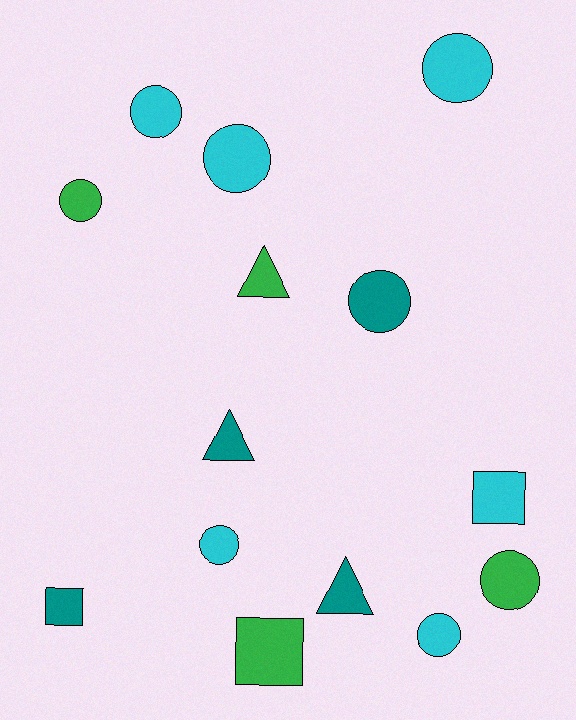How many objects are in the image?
There are 14 objects.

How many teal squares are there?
There is 1 teal square.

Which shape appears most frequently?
Circle, with 8 objects.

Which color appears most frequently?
Cyan, with 6 objects.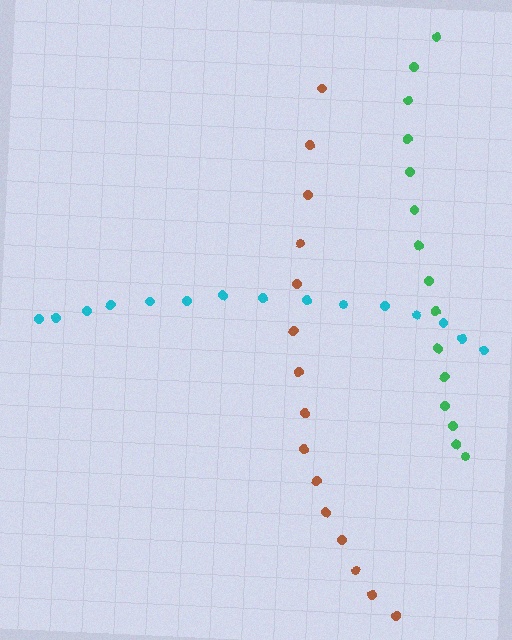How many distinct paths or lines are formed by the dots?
There are 3 distinct paths.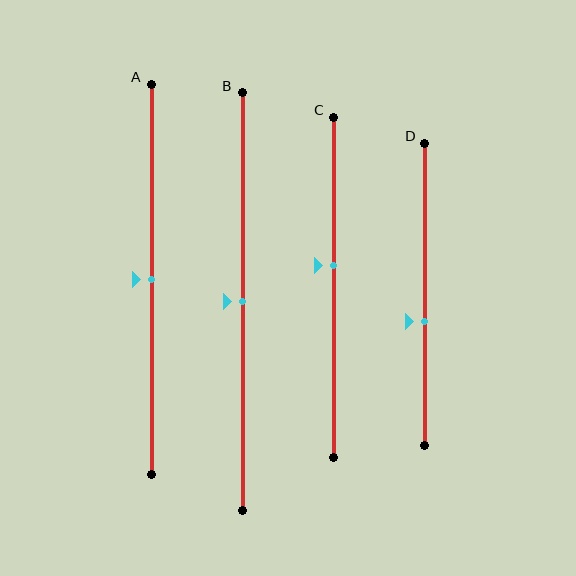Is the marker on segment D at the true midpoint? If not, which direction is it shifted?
No, the marker on segment D is shifted downward by about 9% of the segment length.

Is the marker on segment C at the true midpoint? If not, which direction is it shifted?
No, the marker on segment C is shifted upward by about 6% of the segment length.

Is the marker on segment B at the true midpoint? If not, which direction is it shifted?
Yes, the marker on segment B is at the true midpoint.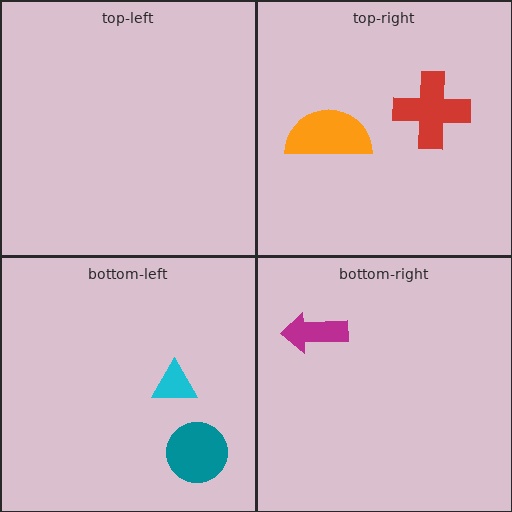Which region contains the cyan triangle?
The bottom-left region.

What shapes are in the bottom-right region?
The magenta arrow.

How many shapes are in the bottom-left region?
2.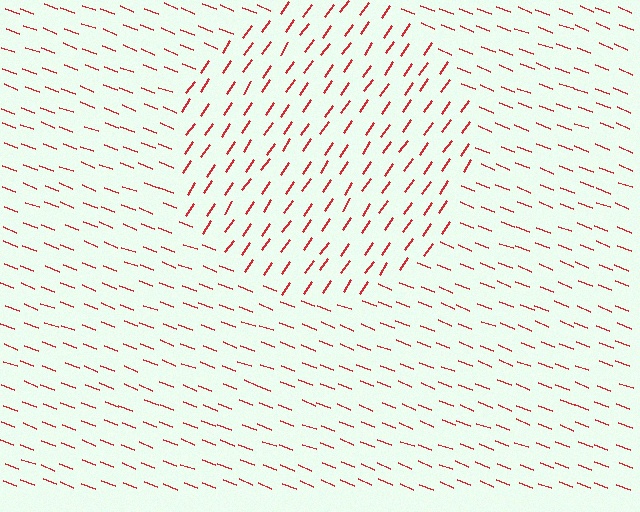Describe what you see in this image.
The image is filled with small red line segments. A circle region in the image has lines oriented differently from the surrounding lines, creating a visible texture boundary.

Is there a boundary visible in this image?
Yes, there is a texture boundary formed by a change in line orientation.